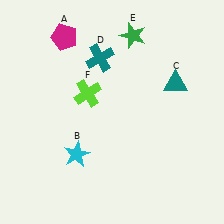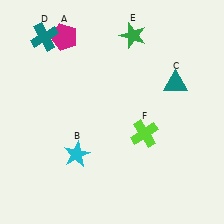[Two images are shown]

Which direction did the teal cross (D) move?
The teal cross (D) moved left.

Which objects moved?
The objects that moved are: the teal cross (D), the lime cross (F).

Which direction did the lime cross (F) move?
The lime cross (F) moved right.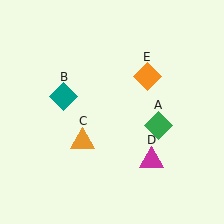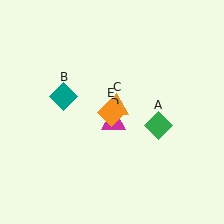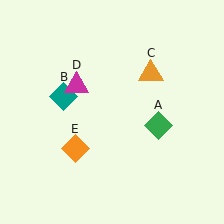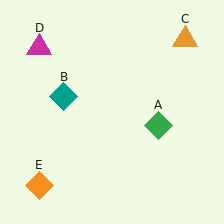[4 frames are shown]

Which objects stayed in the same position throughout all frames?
Green diamond (object A) and teal diamond (object B) remained stationary.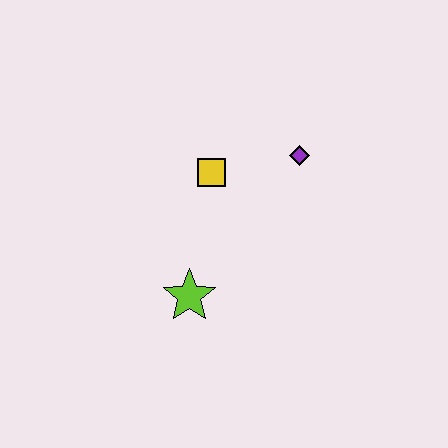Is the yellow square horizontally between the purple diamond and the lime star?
Yes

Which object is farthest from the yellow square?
The lime star is farthest from the yellow square.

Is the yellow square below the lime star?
No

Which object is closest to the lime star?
The yellow square is closest to the lime star.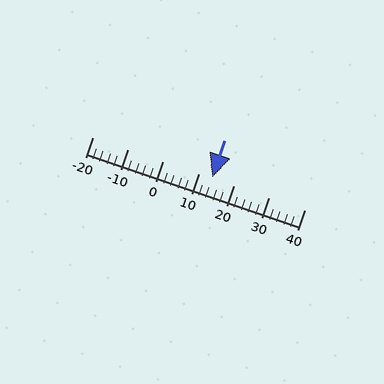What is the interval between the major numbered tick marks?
The major tick marks are spaced 10 units apart.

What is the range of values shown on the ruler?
The ruler shows values from -20 to 40.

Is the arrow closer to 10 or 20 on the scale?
The arrow is closer to 10.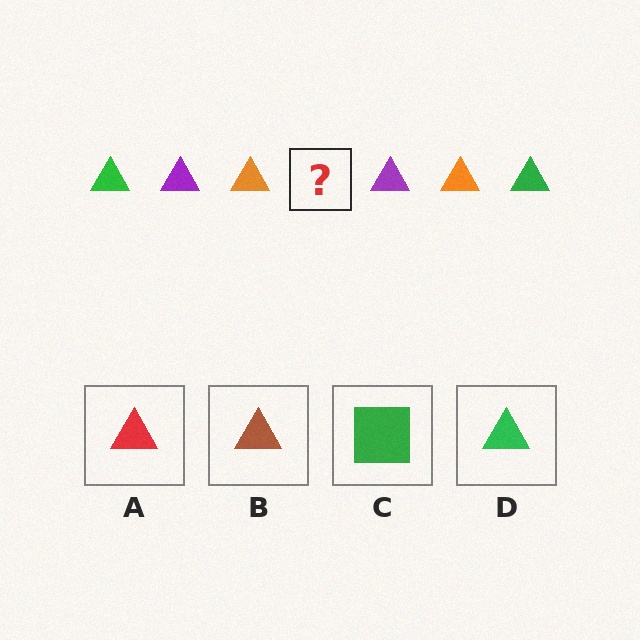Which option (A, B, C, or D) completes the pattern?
D.